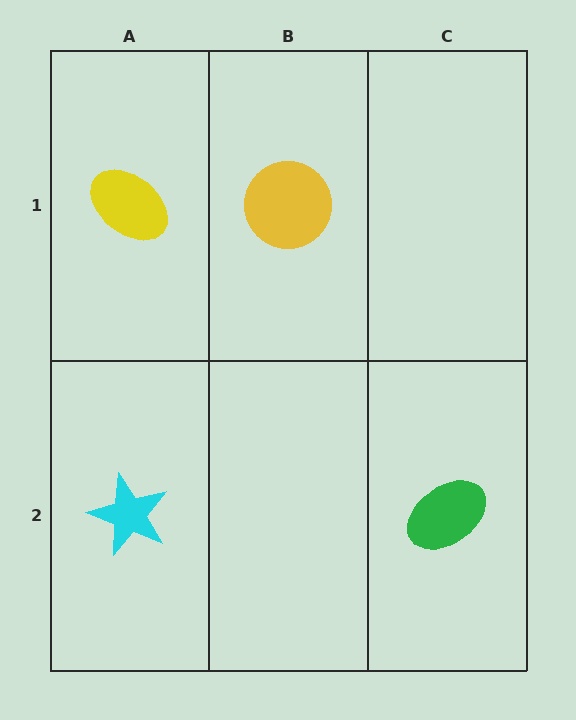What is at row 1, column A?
A yellow ellipse.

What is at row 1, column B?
A yellow circle.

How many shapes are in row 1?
2 shapes.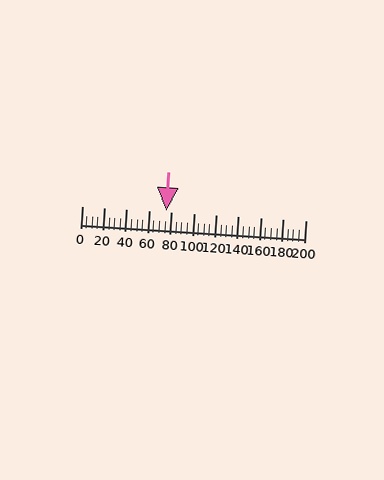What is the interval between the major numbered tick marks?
The major tick marks are spaced 20 units apart.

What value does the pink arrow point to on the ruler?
The pink arrow points to approximately 75.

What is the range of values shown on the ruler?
The ruler shows values from 0 to 200.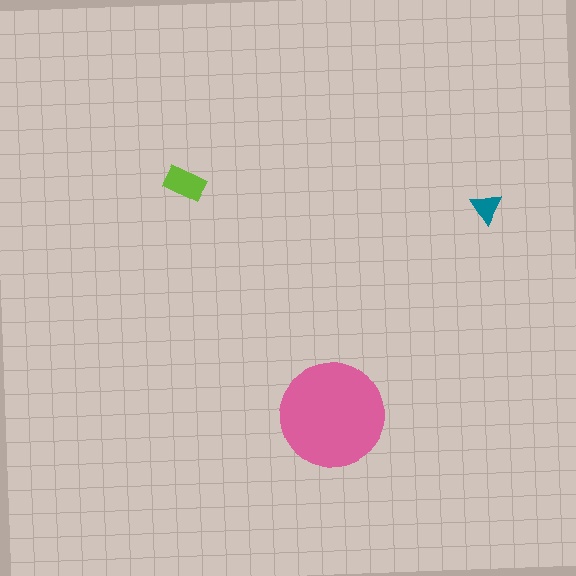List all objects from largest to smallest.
The pink circle, the lime rectangle, the teal triangle.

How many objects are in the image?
There are 3 objects in the image.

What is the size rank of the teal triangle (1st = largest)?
3rd.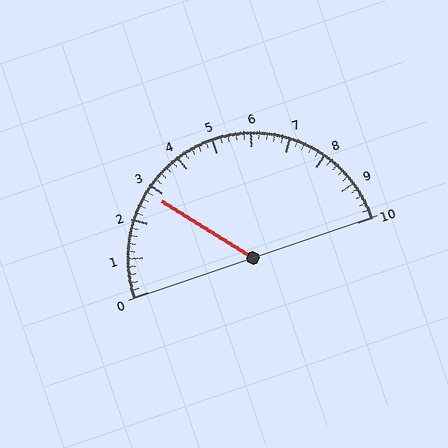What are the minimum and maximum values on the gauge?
The gauge ranges from 0 to 10.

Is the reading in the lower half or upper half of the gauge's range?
The reading is in the lower half of the range (0 to 10).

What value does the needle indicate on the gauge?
The needle indicates approximately 2.8.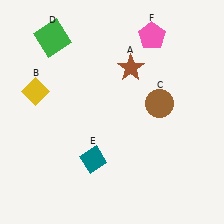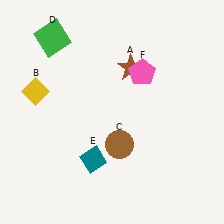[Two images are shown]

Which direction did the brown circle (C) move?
The brown circle (C) moved down.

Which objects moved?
The objects that moved are: the brown circle (C), the pink pentagon (F).